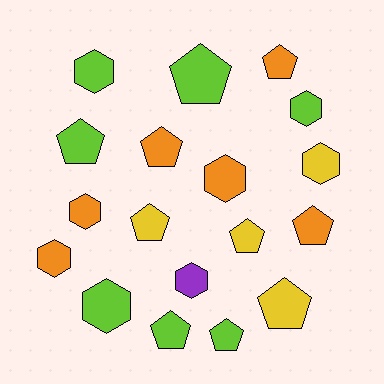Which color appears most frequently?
Lime, with 7 objects.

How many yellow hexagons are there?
There is 1 yellow hexagon.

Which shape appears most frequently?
Pentagon, with 10 objects.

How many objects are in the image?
There are 18 objects.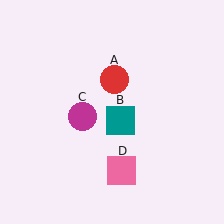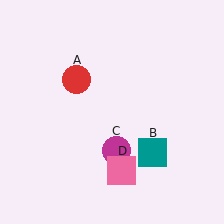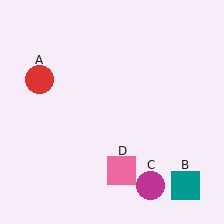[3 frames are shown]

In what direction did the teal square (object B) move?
The teal square (object B) moved down and to the right.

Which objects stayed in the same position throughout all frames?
Pink square (object D) remained stationary.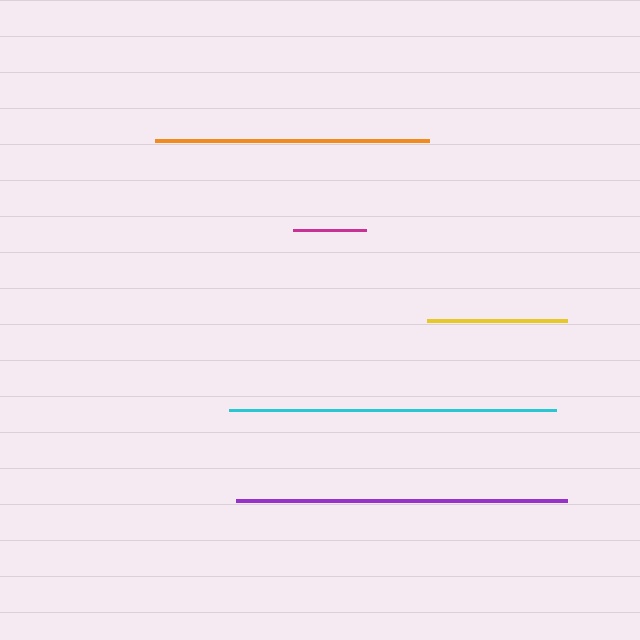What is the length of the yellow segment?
The yellow segment is approximately 140 pixels long.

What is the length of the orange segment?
The orange segment is approximately 274 pixels long.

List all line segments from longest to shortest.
From longest to shortest: purple, cyan, orange, yellow, magenta.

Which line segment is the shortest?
The magenta line is the shortest at approximately 73 pixels.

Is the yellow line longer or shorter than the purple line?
The purple line is longer than the yellow line.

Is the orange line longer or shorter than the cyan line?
The cyan line is longer than the orange line.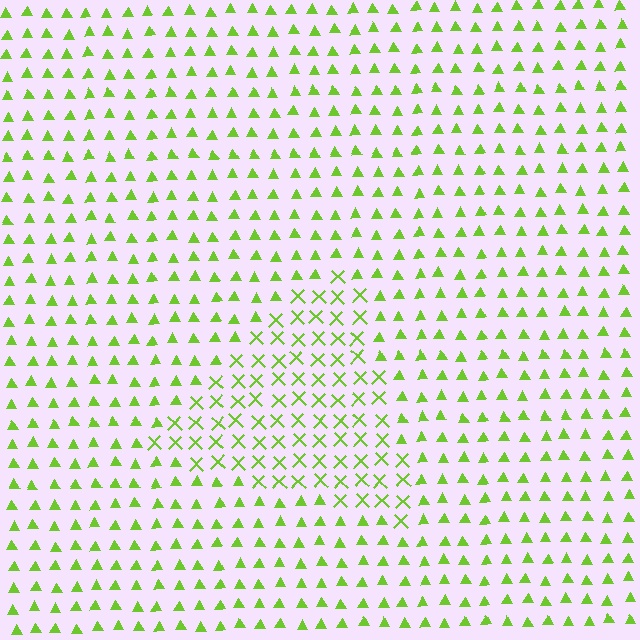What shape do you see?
I see a triangle.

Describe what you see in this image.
The image is filled with small lime elements arranged in a uniform grid. A triangle-shaped region contains X marks, while the surrounding area contains triangles. The boundary is defined purely by the change in element shape.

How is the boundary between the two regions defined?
The boundary is defined by a change in element shape: X marks inside vs. triangles outside. All elements share the same color and spacing.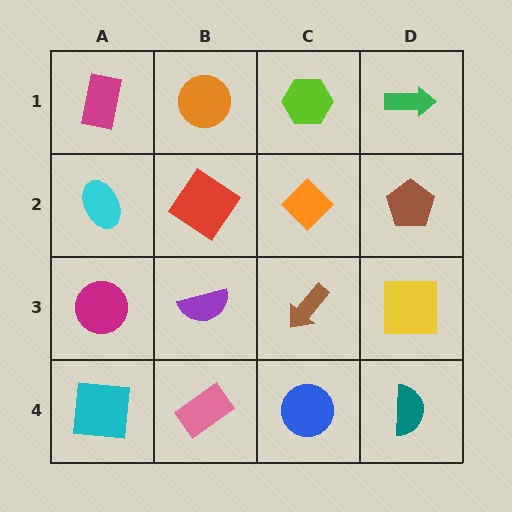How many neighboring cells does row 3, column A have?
3.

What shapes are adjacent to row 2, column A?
A magenta rectangle (row 1, column A), a magenta circle (row 3, column A), a red diamond (row 2, column B).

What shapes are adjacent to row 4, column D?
A yellow square (row 3, column D), a blue circle (row 4, column C).